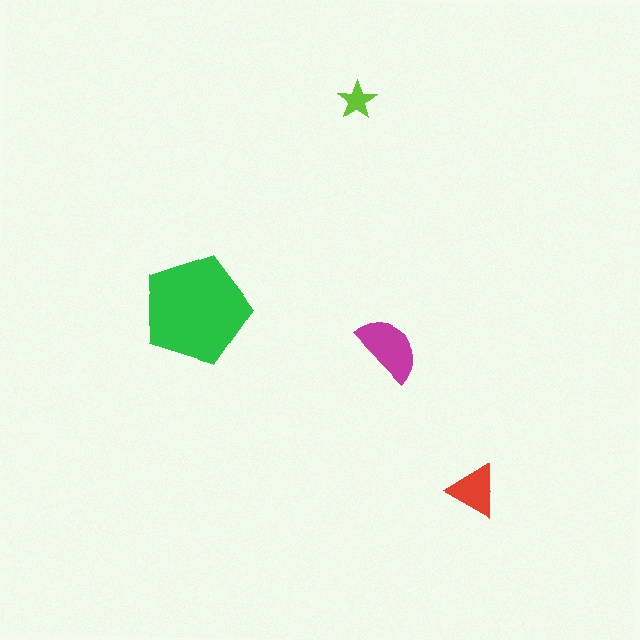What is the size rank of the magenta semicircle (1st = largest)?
2nd.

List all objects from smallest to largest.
The lime star, the red triangle, the magenta semicircle, the green pentagon.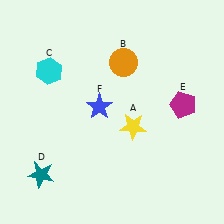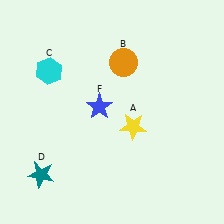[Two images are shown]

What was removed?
The magenta pentagon (E) was removed in Image 2.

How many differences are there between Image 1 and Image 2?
There is 1 difference between the two images.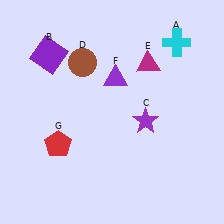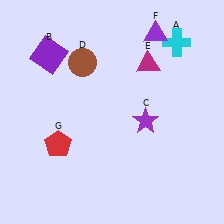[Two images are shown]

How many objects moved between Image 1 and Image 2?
1 object moved between the two images.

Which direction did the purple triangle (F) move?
The purple triangle (F) moved up.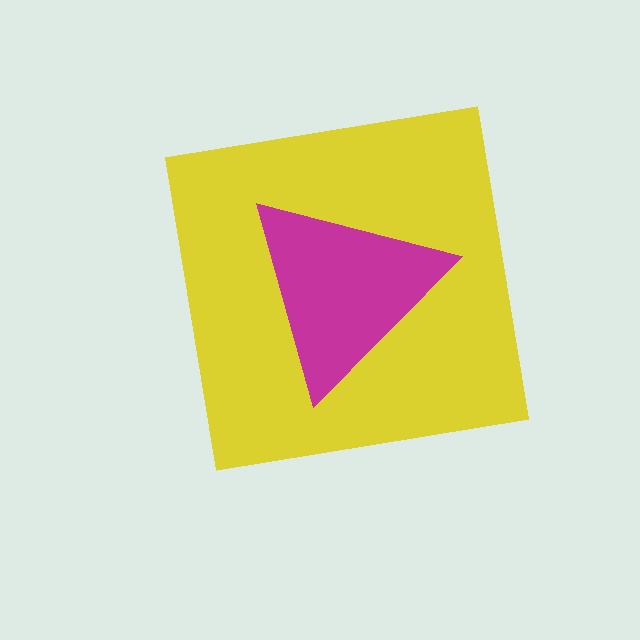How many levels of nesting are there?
2.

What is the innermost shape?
The magenta triangle.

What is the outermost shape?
The yellow square.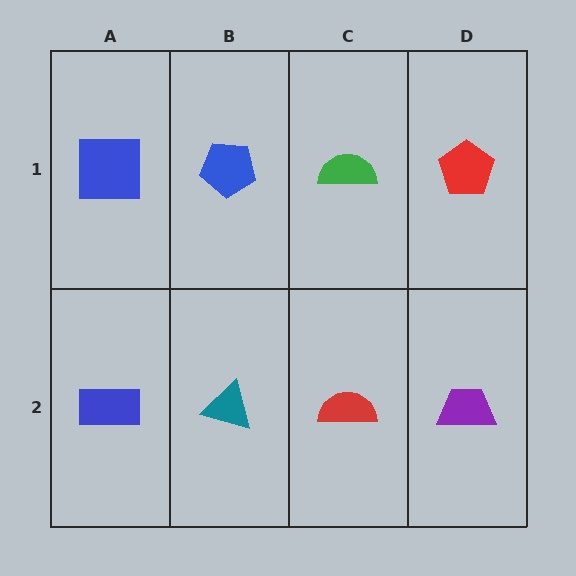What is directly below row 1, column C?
A red semicircle.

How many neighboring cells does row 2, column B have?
3.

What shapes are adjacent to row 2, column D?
A red pentagon (row 1, column D), a red semicircle (row 2, column C).